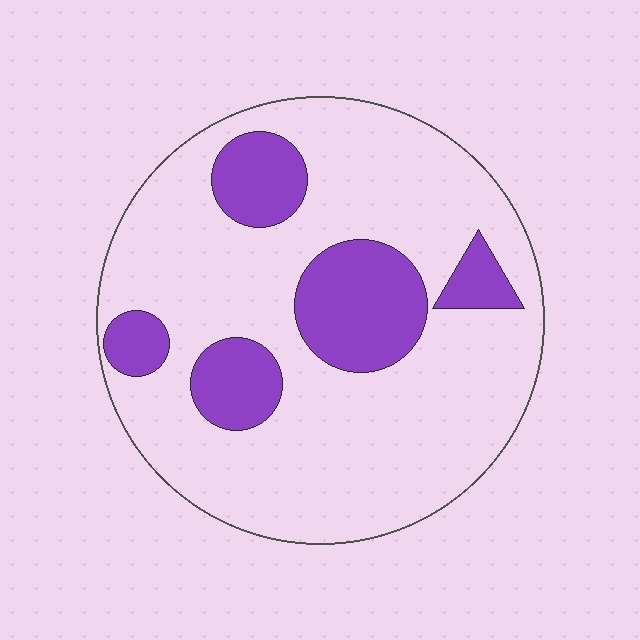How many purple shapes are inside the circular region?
5.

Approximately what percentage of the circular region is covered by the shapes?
Approximately 20%.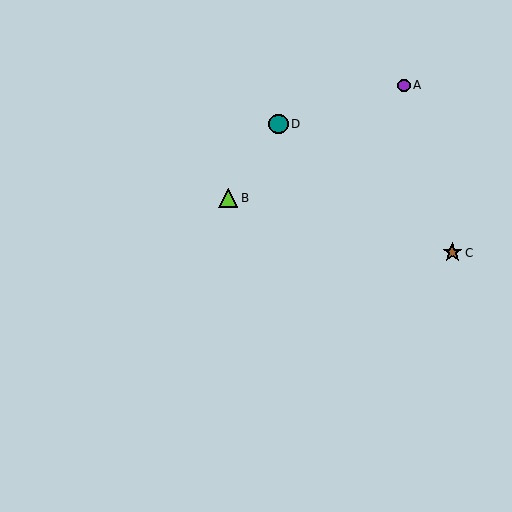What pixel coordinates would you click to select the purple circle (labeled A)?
Click at (404, 85) to select the purple circle A.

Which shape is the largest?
The teal circle (labeled D) is the largest.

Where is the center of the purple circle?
The center of the purple circle is at (404, 85).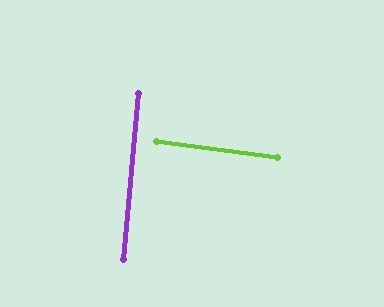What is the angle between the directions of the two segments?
Approximately 88 degrees.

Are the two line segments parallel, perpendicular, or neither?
Perpendicular — they meet at approximately 88°.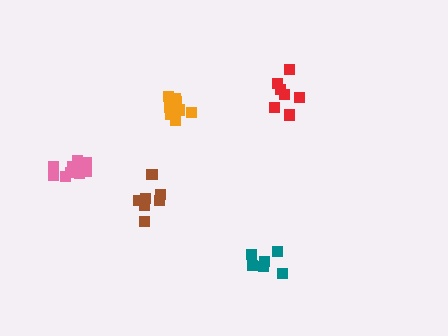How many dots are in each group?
Group 1: 6 dots, Group 2: 7 dots, Group 3: 10 dots, Group 4: 10 dots, Group 5: 7 dots (40 total).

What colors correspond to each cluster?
The clusters are colored: teal, red, orange, pink, brown.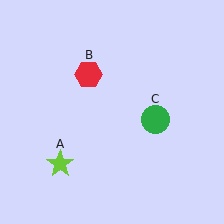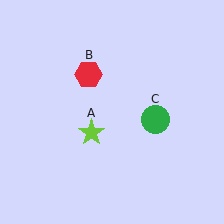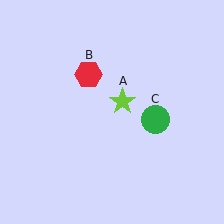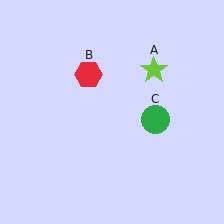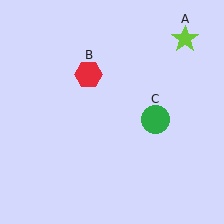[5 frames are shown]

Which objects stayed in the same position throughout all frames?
Red hexagon (object B) and green circle (object C) remained stationary.